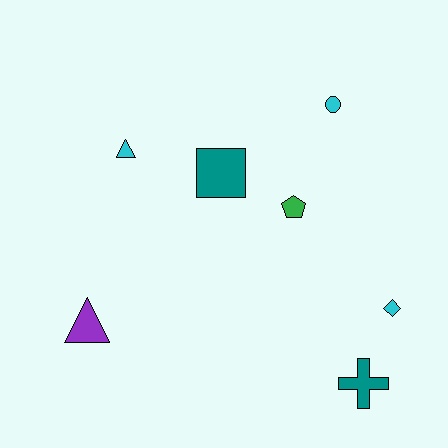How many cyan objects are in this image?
There are 3 cyan objects.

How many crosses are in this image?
There is 1 cross.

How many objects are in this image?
There are 7 objects.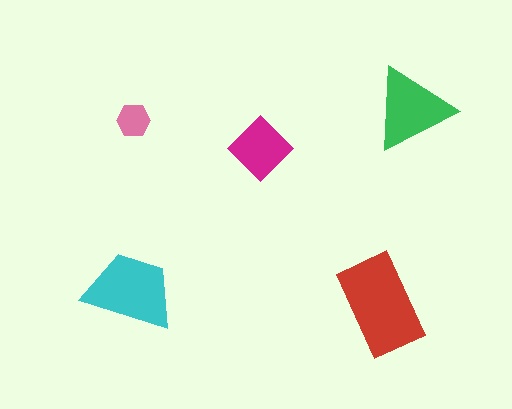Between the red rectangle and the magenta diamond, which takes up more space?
The red rectangle.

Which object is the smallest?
The pink hexagon.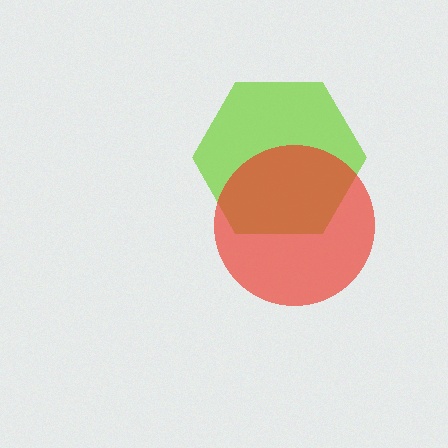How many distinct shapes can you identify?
There are 2 distinct shapes: a lime hexagon, a red circle.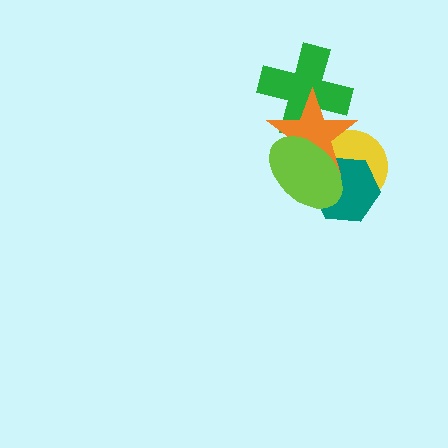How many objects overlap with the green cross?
1 object overlaps with the green cross.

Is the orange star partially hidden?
Yes, it is partially covered by another shape.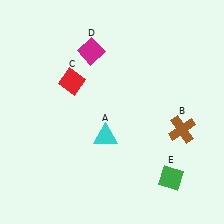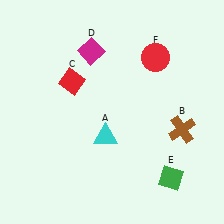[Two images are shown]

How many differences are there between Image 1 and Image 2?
There is 1 difference between the two images.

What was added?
A red circle (F) was added in Image 2.